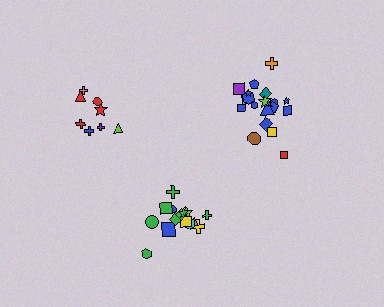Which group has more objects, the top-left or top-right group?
The top-right group.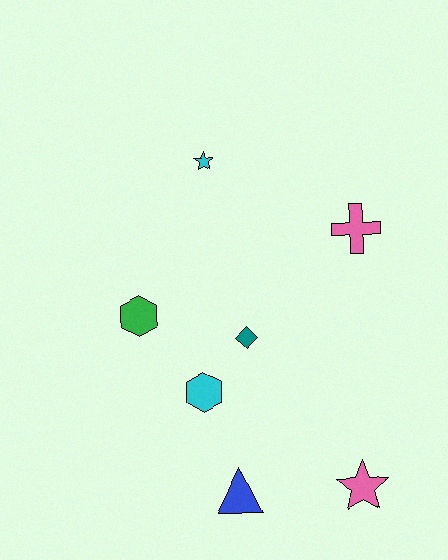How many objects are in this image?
There are 7 objects.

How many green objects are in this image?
There is 1 green object.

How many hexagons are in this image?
There are 2 hexagons.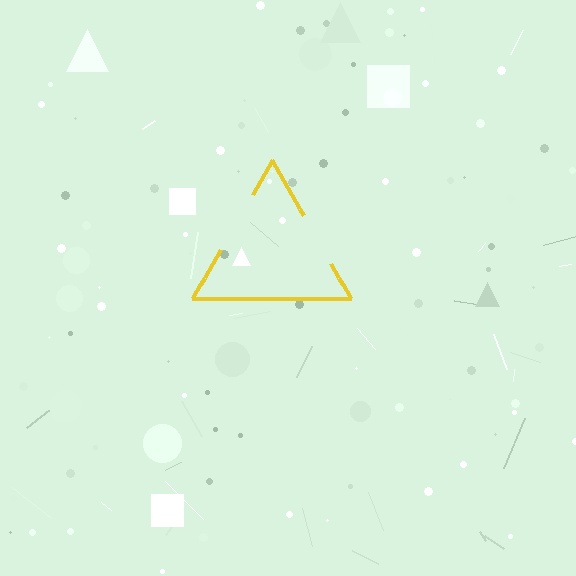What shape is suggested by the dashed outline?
The dashed outline suggests a triangle.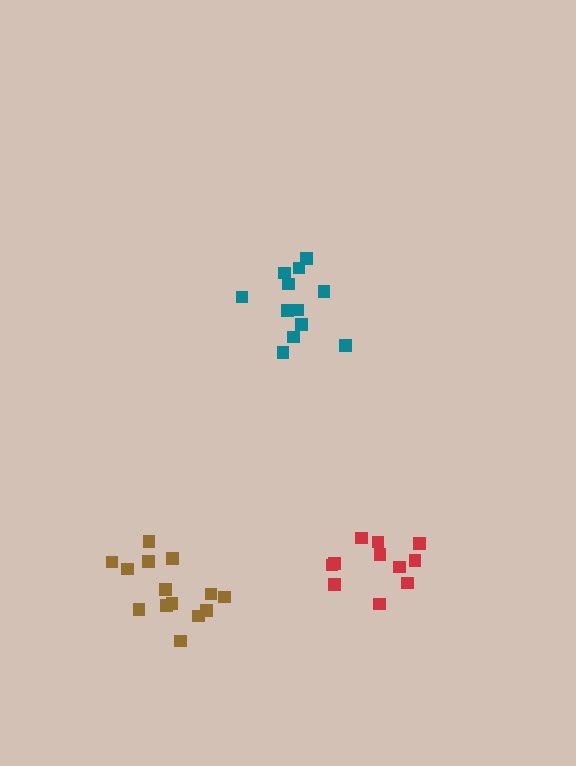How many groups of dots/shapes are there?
There are 3 groups.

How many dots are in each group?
Group 1: 12 dots, Group 2: 14 dots, Group 3: 11 dots (37 total).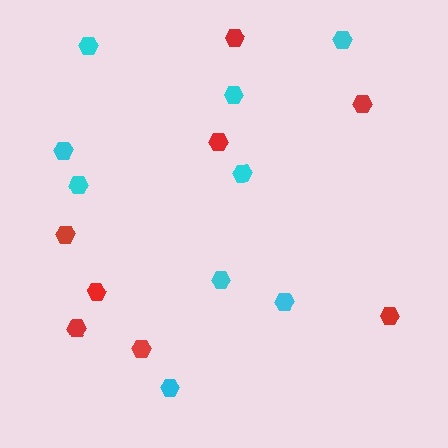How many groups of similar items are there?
There are 2 groups: one group of cyan hexagons (9) and one group of red hexagons (8).